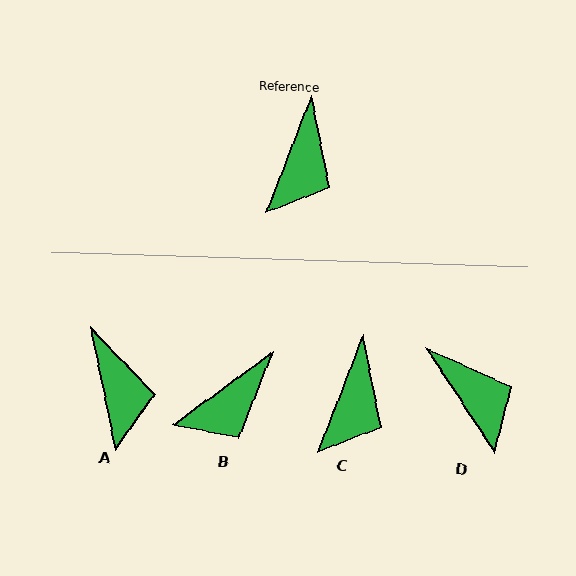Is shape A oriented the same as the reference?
No, it is off by about 33 degrees.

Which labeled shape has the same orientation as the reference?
C.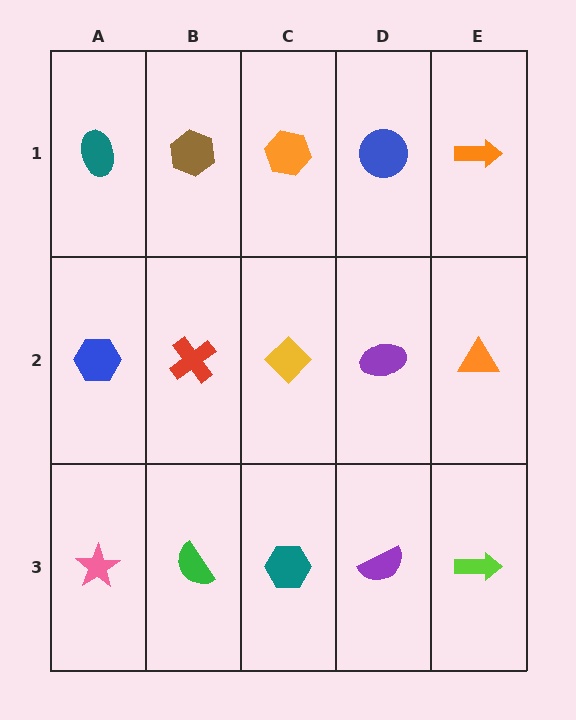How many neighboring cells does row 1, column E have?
2.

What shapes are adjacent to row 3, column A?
A blue hexagon (row 2, column A), a green semicircle (row 3, column B).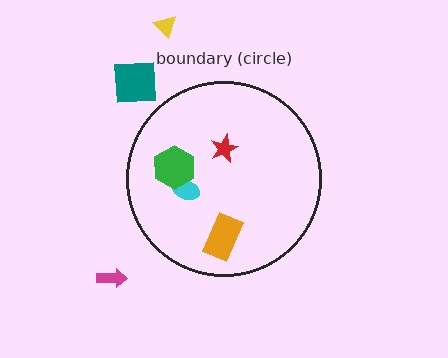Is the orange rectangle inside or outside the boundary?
Inside.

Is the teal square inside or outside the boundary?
Outside.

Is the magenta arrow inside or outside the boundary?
Outside.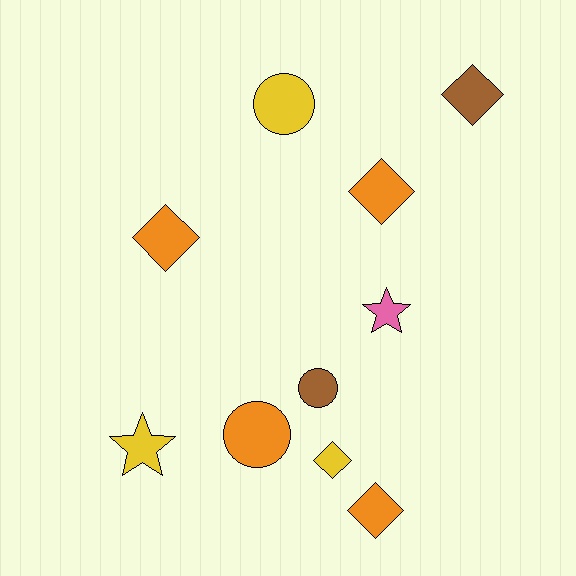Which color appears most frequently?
Orange, with 4 objects.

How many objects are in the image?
There are 10 objects.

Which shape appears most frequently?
Diamond, with 5 objects.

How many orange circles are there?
There is 1 orange circle.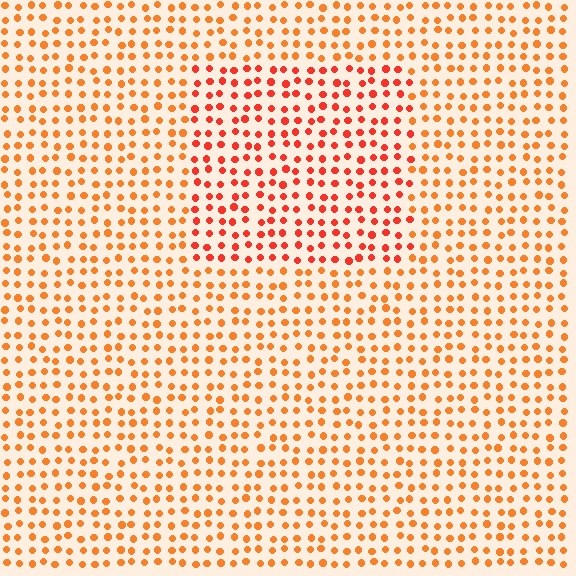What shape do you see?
I see a rectangle.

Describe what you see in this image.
The image is filled with small orange elements in a uniform arrangement. A rectangle-shaped region is visible where the elements are tinted to a slightly different hue, forming a subtle color boundary.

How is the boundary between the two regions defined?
The boundary is defined purely by a slight shift in hue (about 23 degrees). Spacing, size, and orientation are identical on both sides.